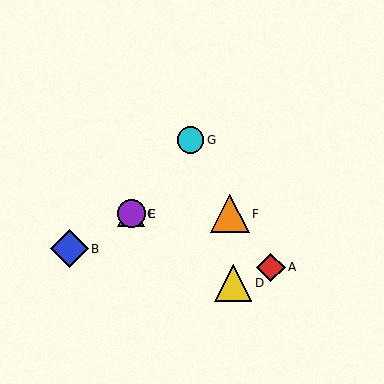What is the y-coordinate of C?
Object C is at y≈214.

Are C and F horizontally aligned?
Yes, both are at y≈214.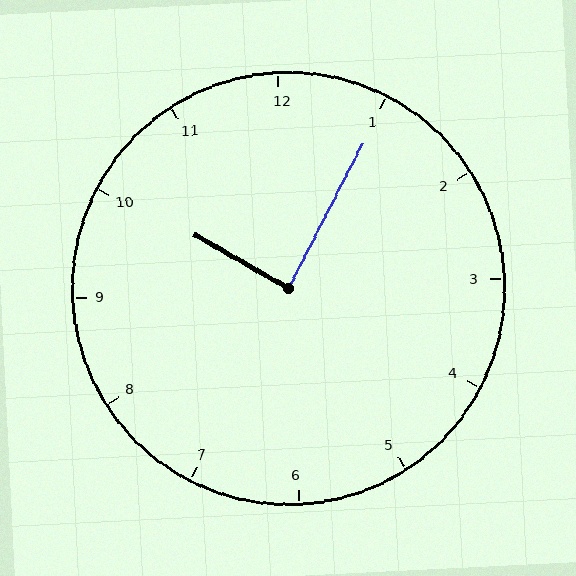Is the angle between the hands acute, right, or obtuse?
It is right.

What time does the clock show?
10:05.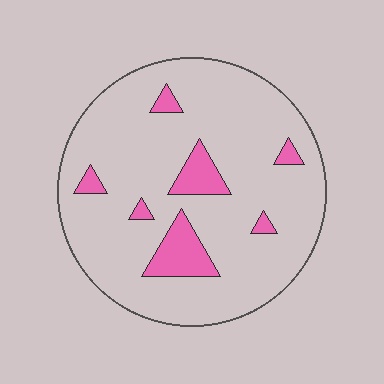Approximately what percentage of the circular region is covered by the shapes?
Approximately 10%.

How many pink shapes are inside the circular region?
7.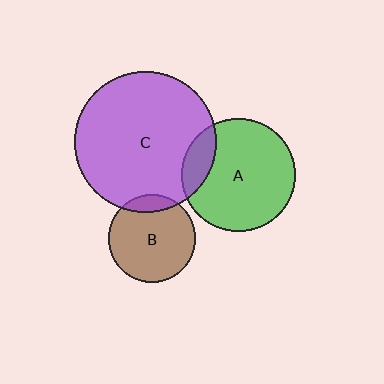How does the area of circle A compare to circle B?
Approximately 1.7 times.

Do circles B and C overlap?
Yes.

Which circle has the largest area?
Circle C (purple).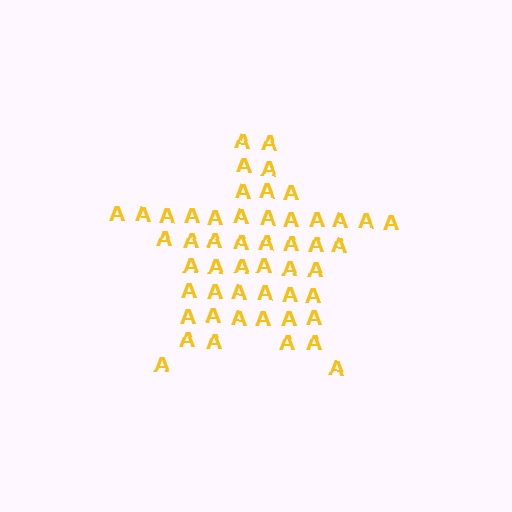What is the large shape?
The large shape is a star.